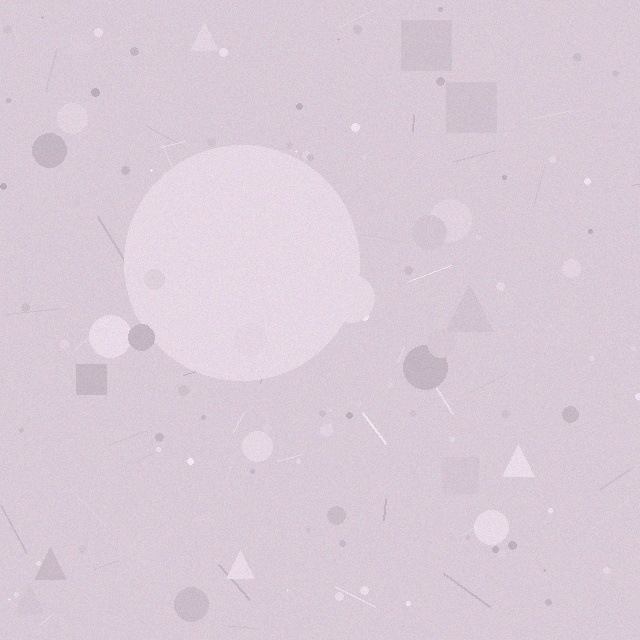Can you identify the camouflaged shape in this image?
The camouflaged shape is a circle.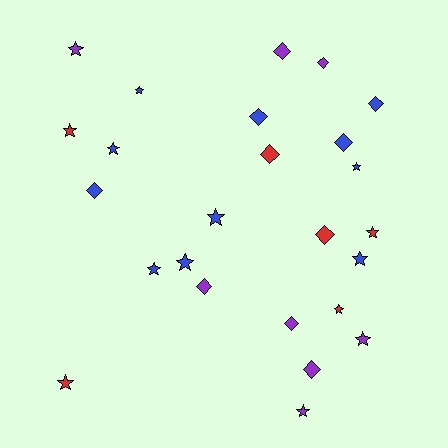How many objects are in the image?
There are 25 objects.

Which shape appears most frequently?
Star, with 14 objects.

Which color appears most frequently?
Blue, with 11 objects.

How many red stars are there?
There are 4 red stars.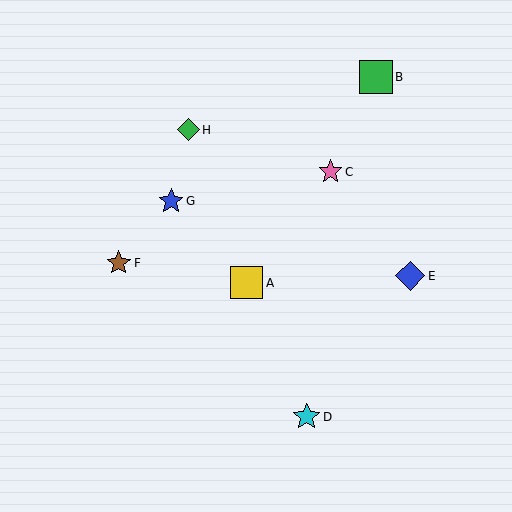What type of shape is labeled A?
Shape A is a yellow square.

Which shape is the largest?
The green square (labeled B) is the largest.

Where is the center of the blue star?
The center of the blue star is at (171, 201).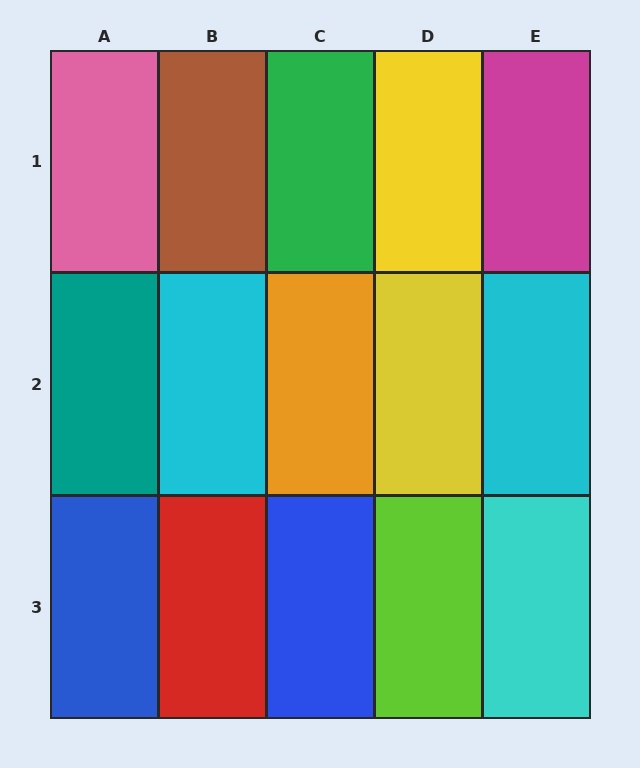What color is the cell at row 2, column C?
Orange.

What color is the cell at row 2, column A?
Teal.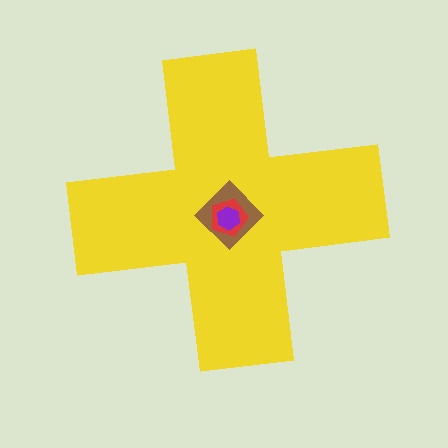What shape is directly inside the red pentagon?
The purple hexagon.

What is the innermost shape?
The purple hexagon.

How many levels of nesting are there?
4.